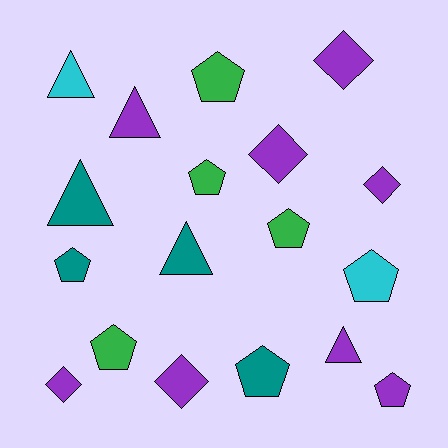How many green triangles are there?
There are no green triangles.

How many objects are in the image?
There are 18 objects.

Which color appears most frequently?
Purple, with 8 objects.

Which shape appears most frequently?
Pentagon, with 8 objects.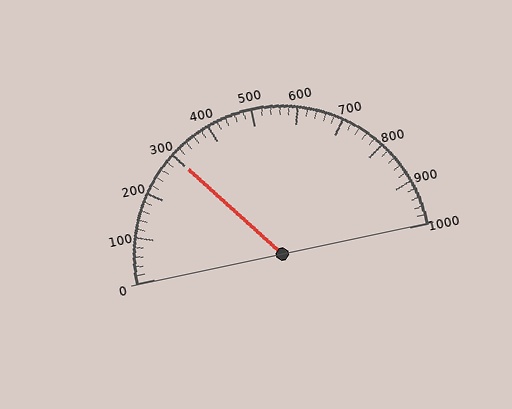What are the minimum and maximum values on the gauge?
The gauge ranges from 0 to 1000.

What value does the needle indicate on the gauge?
The needle indicates approximately 300.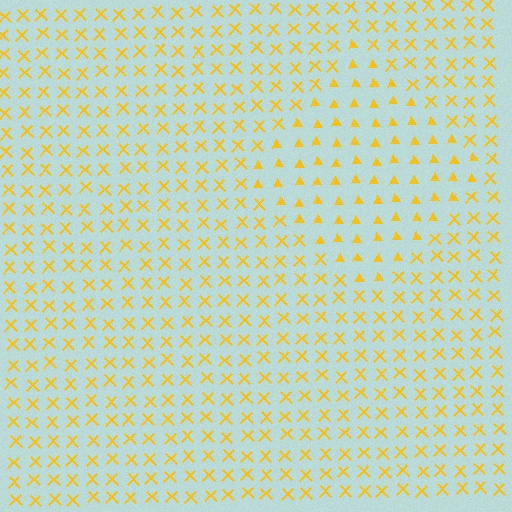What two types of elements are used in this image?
The image uses triangles inside the diamond region and X marks outside it.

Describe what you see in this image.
The image is filled with small yellow elements arranged in a uniform grid. A diamond-shaped region contains triangles, while the surrounding area contains X marks. The boundary is defined purely by the change in element shape.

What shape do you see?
I see a diamond.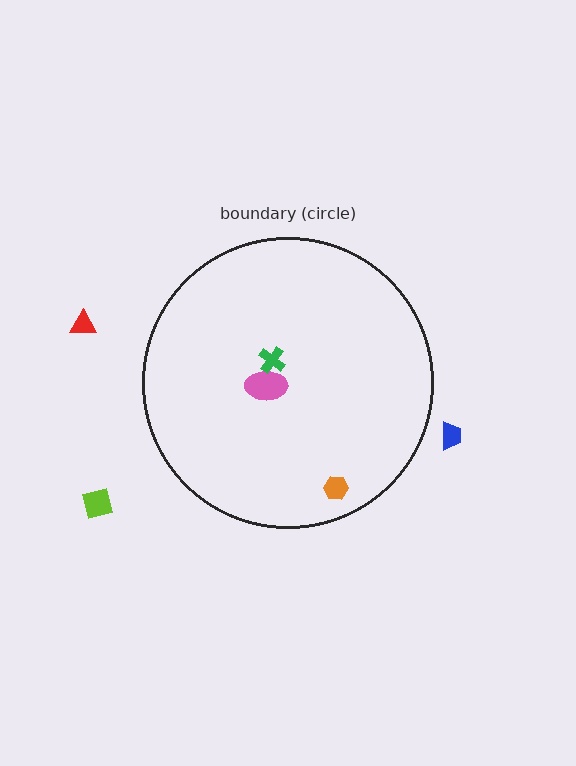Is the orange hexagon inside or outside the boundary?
Inside.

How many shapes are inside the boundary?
3 inside, 3 outside.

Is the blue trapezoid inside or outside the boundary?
Outside.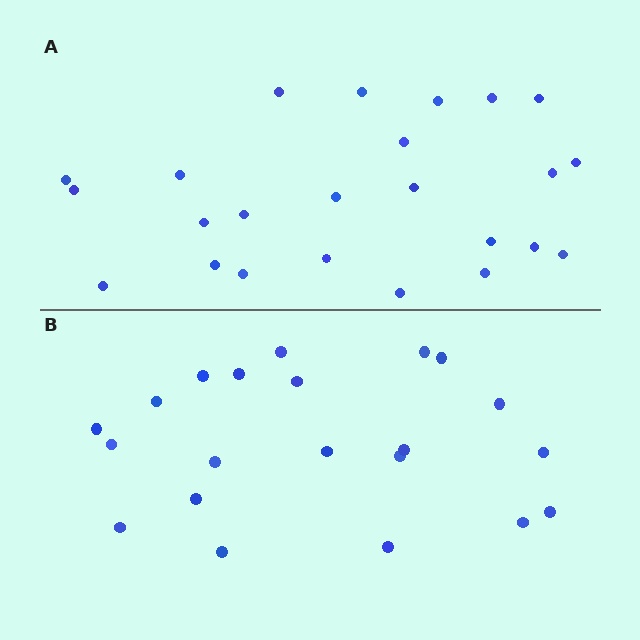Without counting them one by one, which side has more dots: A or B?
Region A (the top region) has more dots.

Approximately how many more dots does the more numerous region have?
Region A has just a few more — roughly 2 or 3 more dots than region B.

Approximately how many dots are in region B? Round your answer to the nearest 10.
About 20 dots. (The exact count is 21, which rounds to 20.)